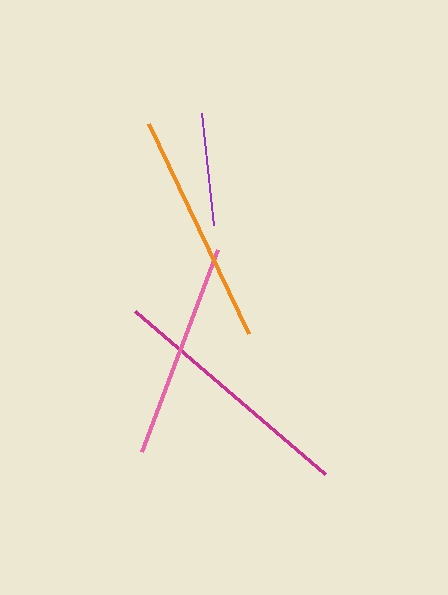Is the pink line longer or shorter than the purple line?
The pink line is longer than the purple line.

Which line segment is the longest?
The magenta line is the longest at approximately 250 pixels.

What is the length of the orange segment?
The orange segment is approximately 232 pixels long.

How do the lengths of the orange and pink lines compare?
The orange and pink lines are approximately the same length.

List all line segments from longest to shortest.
From longest to shortest: magenta, orange, pink, purple.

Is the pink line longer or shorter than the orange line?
The orange line is longer than the pink line.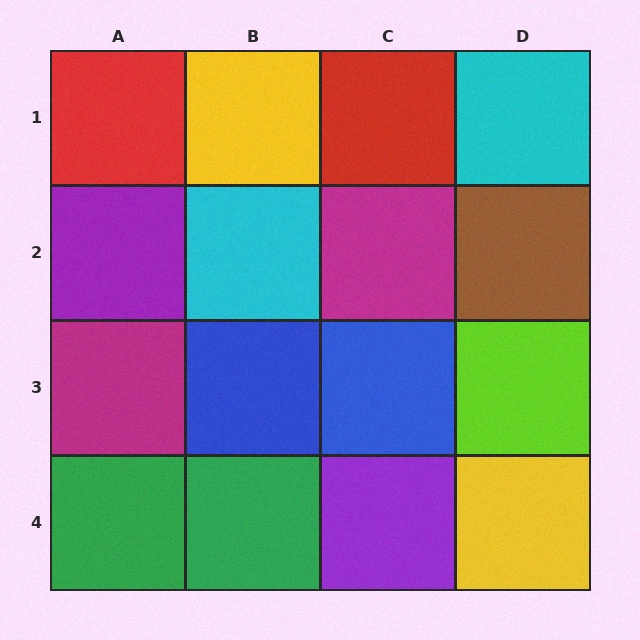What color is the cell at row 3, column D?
Lime.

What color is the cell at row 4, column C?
Purple.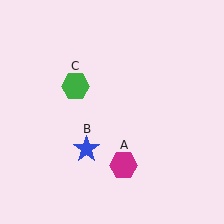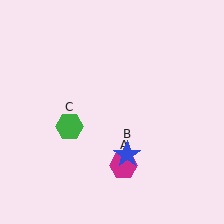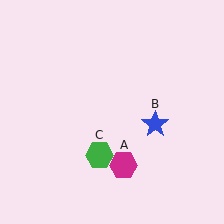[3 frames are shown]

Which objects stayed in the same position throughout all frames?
Magenta hexagon (object A) remained stationary.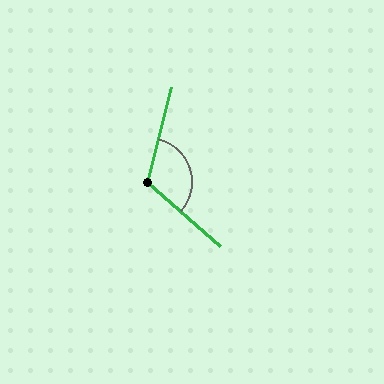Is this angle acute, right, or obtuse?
It is obtuse.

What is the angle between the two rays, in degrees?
Approximately 117 degrees.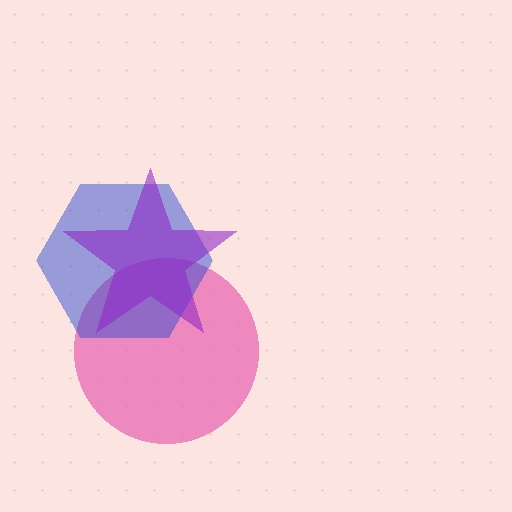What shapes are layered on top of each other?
The layered shapes are: a pink circle, a blue hexagon, a purple star.